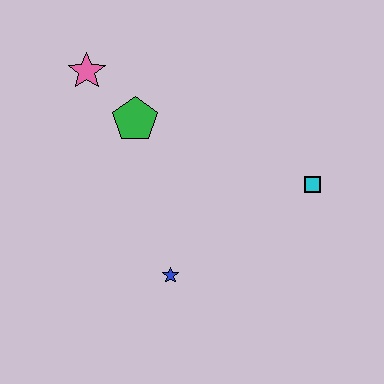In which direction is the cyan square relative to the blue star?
The cyan square is to the right of the blue star.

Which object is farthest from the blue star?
The pink star is farthest from the blue star.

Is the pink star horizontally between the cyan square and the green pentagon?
No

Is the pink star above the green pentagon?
Yes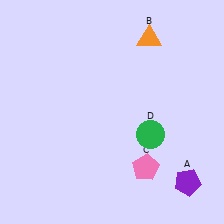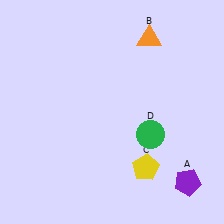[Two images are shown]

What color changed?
The pentagon (C) changed from pink in Image 1 to yellow in Image 2.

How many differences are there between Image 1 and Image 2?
There is 1 difference between the two images.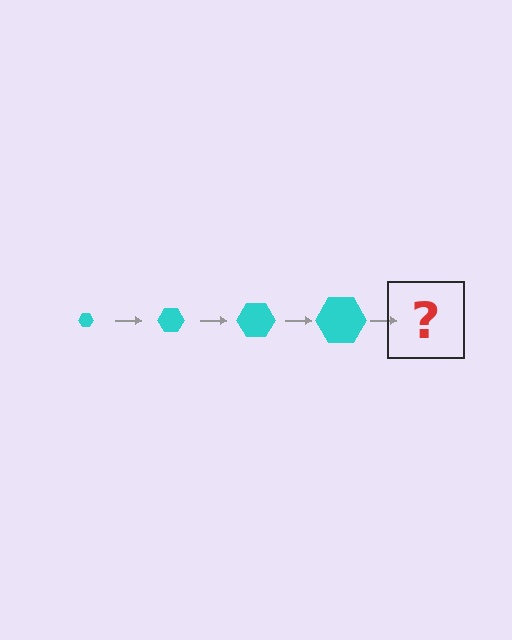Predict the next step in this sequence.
The next step is a cyan hexagon, larger than the previous one.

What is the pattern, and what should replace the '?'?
The pattern is that the hexagon gets progressively larger each step. The '?' should be a cyan hexagon, larger than the previous one.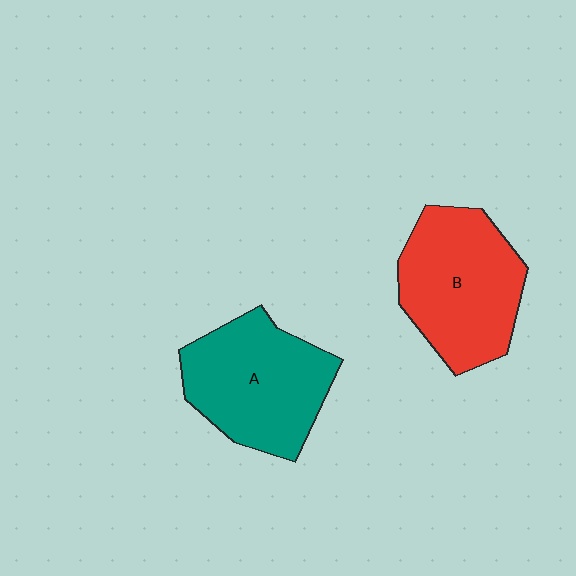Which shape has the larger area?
Shape B (red).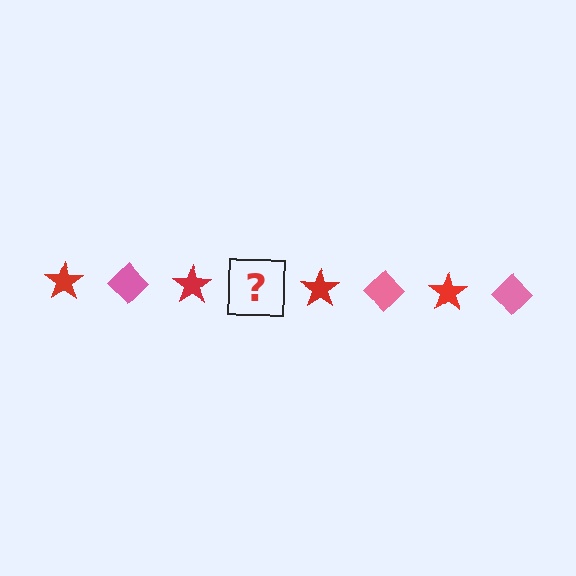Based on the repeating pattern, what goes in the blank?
The blank should be a pink diamond.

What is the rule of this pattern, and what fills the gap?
The rule is that the pattern alternates between red star and pink diamond. The gap should be filled with a pink diamond.